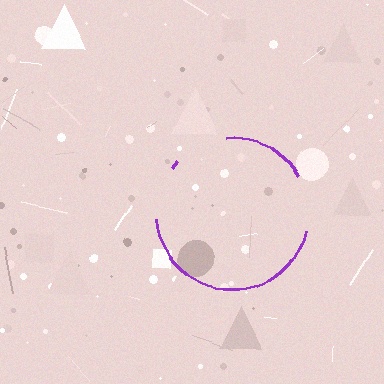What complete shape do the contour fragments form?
The contour fragments form a circle.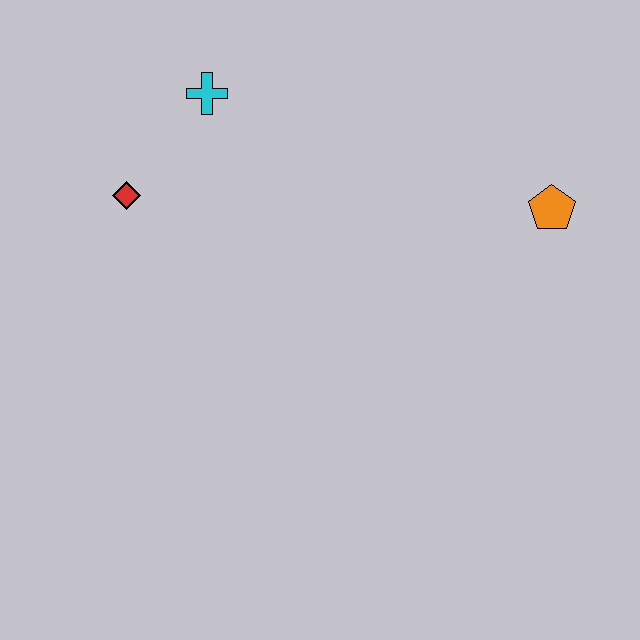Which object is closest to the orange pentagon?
The cyan cross is closest to the orange pentagon.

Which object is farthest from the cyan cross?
The orange pentagon is farthest from the cyan cross.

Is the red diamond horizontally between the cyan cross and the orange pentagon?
No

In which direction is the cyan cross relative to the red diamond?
The cyan cross is above the red diamond.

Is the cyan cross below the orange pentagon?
No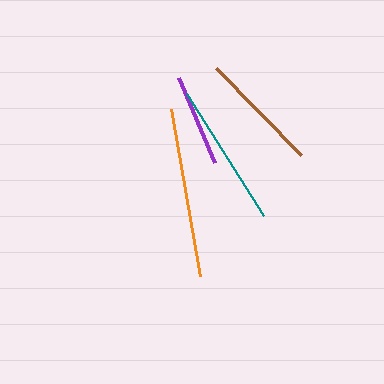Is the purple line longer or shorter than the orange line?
The orange line is longer than the purple line.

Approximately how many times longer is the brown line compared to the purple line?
The brown line is approximately 1.3 times the length of the purple line.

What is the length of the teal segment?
The teal segment is approximately 144 pixels long.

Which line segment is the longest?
The orange line is the longest at approximately 169 pixels.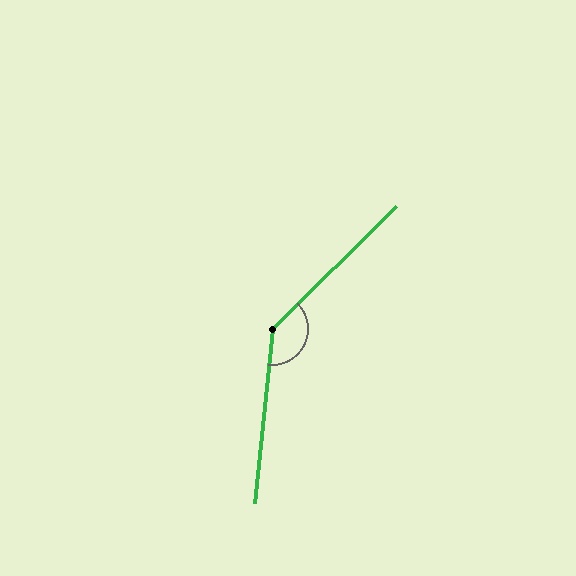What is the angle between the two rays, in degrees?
Approximately 140 degrees.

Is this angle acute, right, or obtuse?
It is obtuse.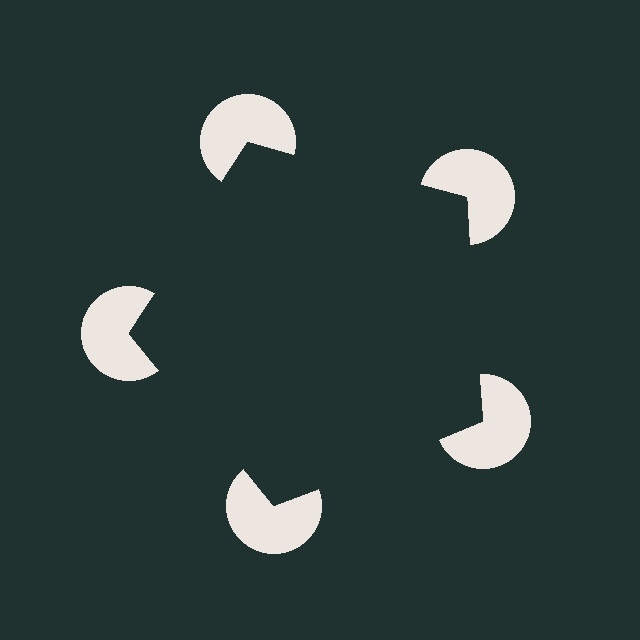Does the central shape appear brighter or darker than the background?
It typically appears slightly darker than the background, even though no actual brightness change is drawn.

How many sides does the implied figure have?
5 sides.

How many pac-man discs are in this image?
There are 5 — one at each vertex of the illusory pentagon.